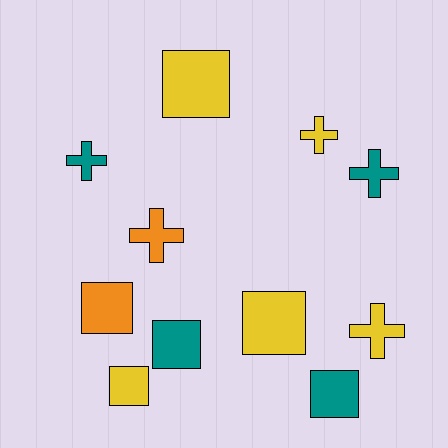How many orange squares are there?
There is 1 orange square.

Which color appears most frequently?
Yellow, with 5 objects.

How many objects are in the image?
There are 11 objects.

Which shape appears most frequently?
Square, with 6 objects.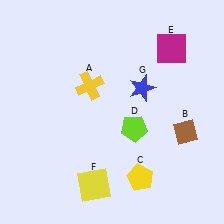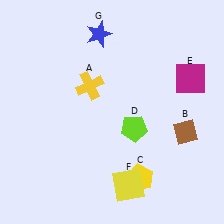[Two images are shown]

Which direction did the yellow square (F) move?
The yellow square (F) moved right.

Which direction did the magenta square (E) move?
The magenta square (E) moved down.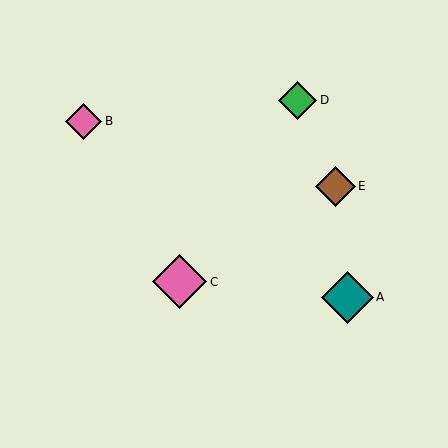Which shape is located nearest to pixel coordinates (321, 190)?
The brown diamond (labeled E) at (335, 186) is nearest to that location.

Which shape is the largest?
The pink diamond (labeled C) is the largest.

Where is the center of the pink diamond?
The center of the pink diamond is at (180, 282).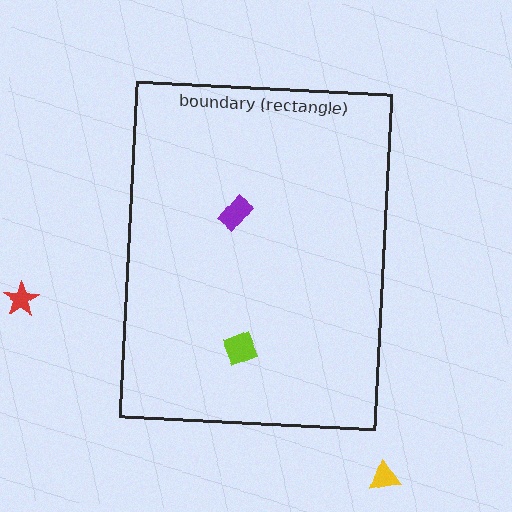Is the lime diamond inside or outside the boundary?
Inside.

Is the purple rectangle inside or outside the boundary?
Inside.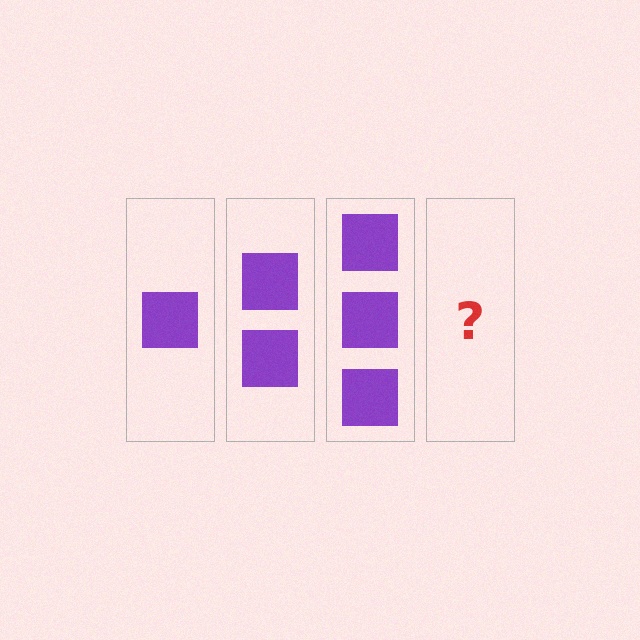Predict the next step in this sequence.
The next step is 4 squares.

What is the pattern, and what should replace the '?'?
The pattern is that each step adds one more square. The '?' should be 4 squares.